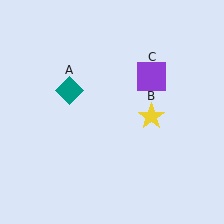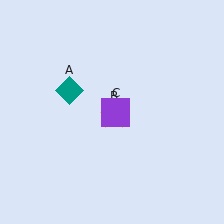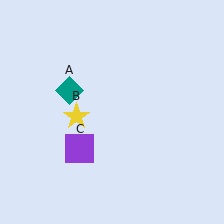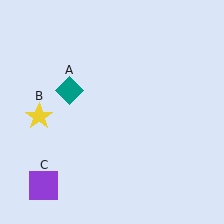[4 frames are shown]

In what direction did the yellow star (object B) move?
The yellow star (object B) moved left.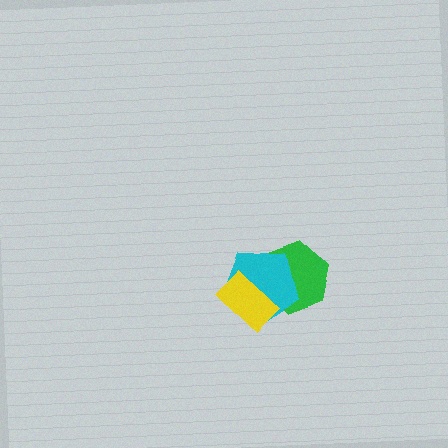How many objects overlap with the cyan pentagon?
2 objects overlap with the cyan pentagon.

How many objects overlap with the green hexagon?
2 objects overlap with the green hexagon.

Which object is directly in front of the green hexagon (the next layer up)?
The cyan pentagon is directly in front of the green hexagon.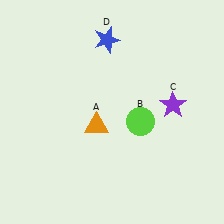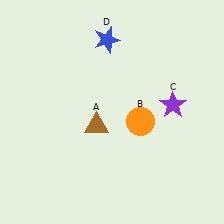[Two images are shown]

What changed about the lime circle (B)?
In Image 1, B is lime. In Image 2, it changed to orange.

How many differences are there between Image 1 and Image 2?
There are 2 differences between the two images.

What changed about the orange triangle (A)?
In Image 1, A is orange. In Image 2, it changed to brown.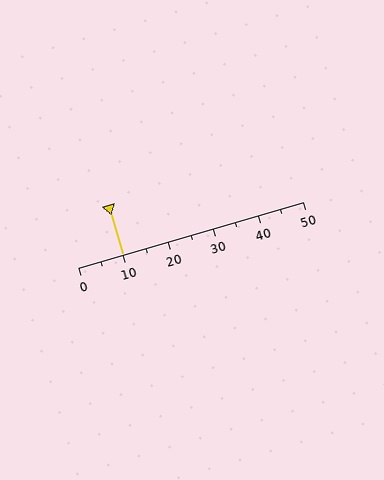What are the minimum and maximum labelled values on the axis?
The axis runs from 0 to 50.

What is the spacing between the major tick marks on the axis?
The major ticks are spaced 10 apart.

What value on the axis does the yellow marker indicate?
The marker indicates approximately 10.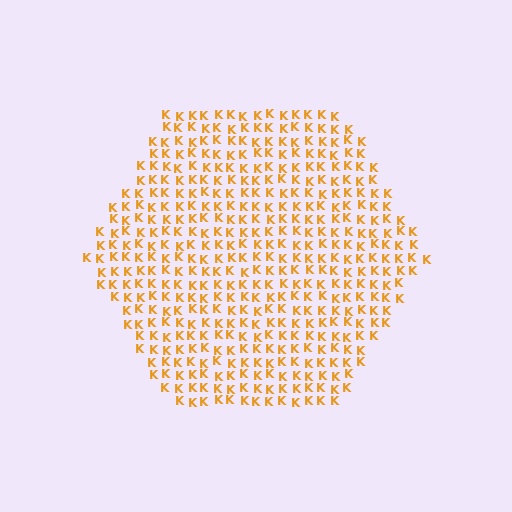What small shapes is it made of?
It is made of small letter K's.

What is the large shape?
The large shape is a hexagon.